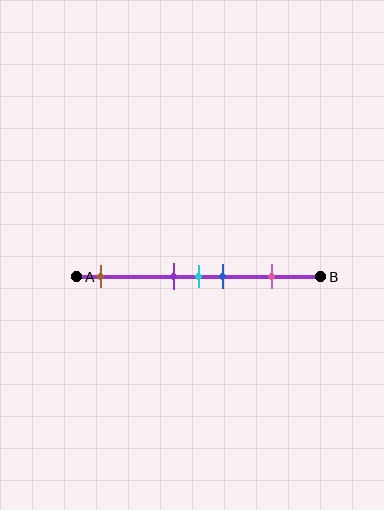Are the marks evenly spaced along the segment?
No, the marks are not evenly spaced.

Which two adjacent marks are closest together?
The purple and cyan marks are the closest adjacent pair.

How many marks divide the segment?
There are 5 marks dividing the segment.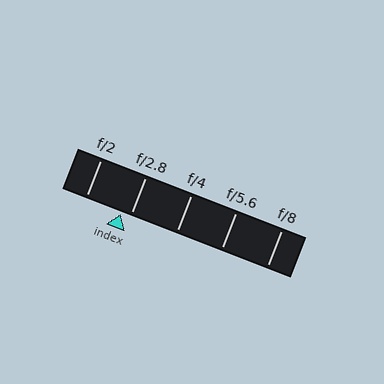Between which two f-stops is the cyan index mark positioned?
The index mark is between f/2 and f/2.8.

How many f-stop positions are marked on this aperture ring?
There are 5 f-stop positions marked.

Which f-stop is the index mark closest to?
The index mark is closest to f/2.8.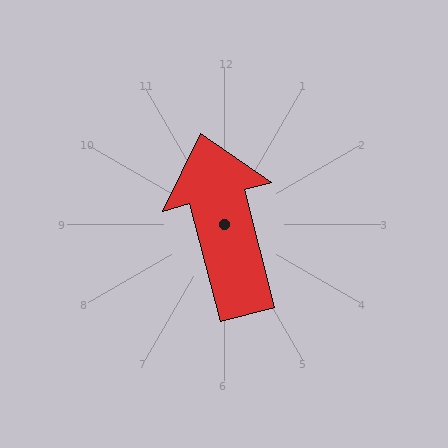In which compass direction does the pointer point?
North.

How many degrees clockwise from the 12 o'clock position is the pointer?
Approximately 345 degrees.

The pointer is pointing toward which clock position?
Roughly 12 o'clock.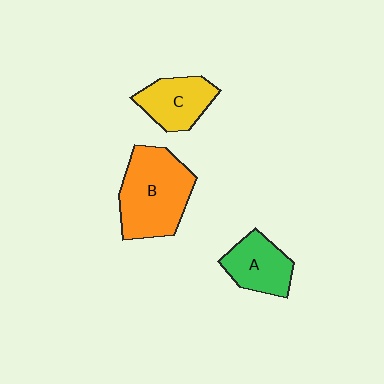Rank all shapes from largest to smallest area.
From largest to smallest: B (orange), C (yellow), A (green).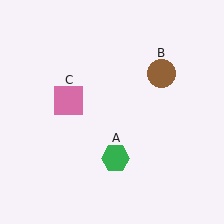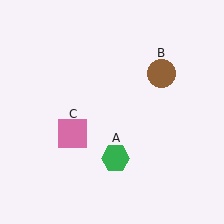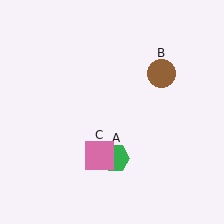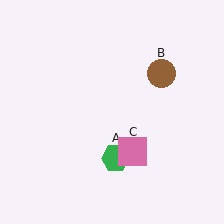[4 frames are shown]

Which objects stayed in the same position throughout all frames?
Green hexagon (object A) and brown circle (object B) remained stationary.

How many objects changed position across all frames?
1 object changed position: pink square (object C).